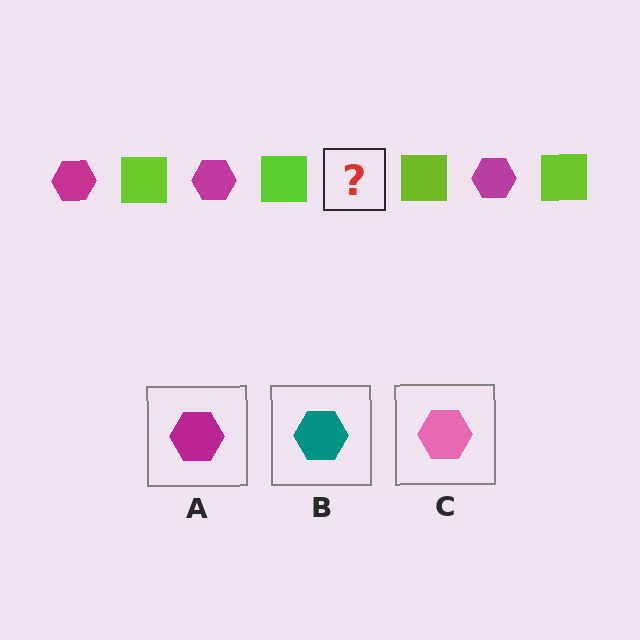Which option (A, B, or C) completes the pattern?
A.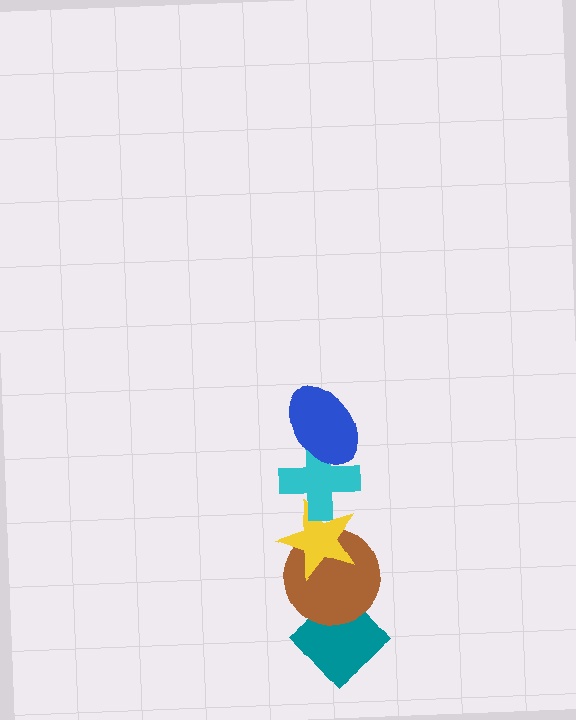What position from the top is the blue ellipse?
The blue ellipse is 1st from the top.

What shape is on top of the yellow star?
The cyan cross is on top of the yellow star.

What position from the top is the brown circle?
The brown circle is 4th from the top.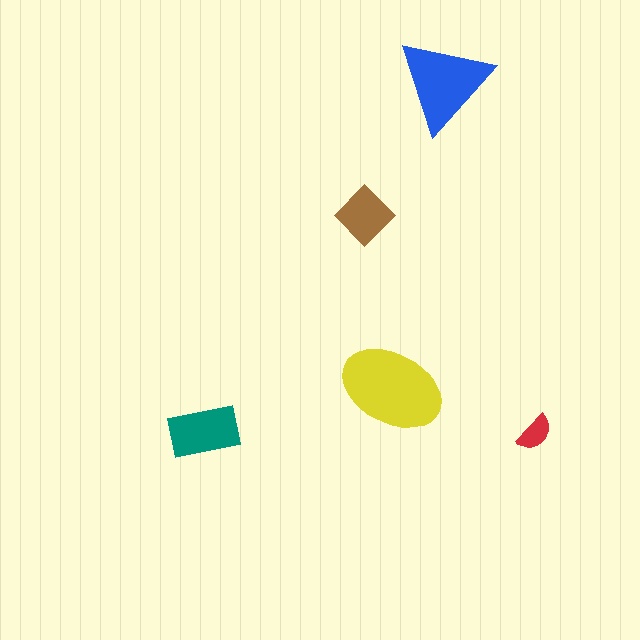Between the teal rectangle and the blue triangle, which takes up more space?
The blue triangle.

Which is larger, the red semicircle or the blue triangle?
The blue triangle.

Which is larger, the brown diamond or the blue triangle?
The blue triangle.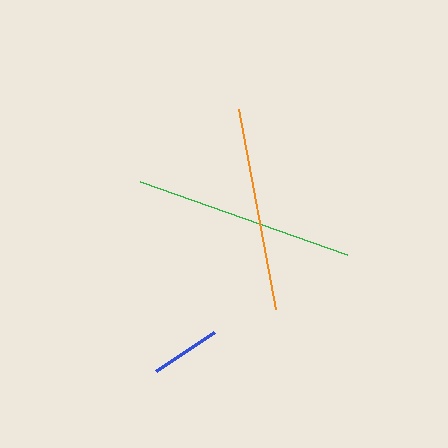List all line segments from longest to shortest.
From longest to shortest: green, orange, blue.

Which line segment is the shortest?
The blue line is the shortest at approximately 70 pixels.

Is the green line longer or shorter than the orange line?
The green line is longer than the orange line.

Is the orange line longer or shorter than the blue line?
The orange line is longer than the blue line.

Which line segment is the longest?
The green line is the longest at approximately 219 pixels.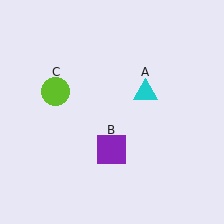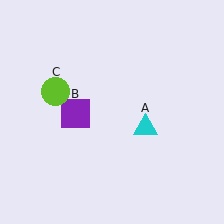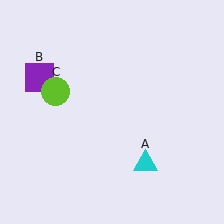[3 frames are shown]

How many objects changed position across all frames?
2 objects changed position: cyan triangle (object A), purple square (object B).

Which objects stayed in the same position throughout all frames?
Lime circle (object C) remained stationary.